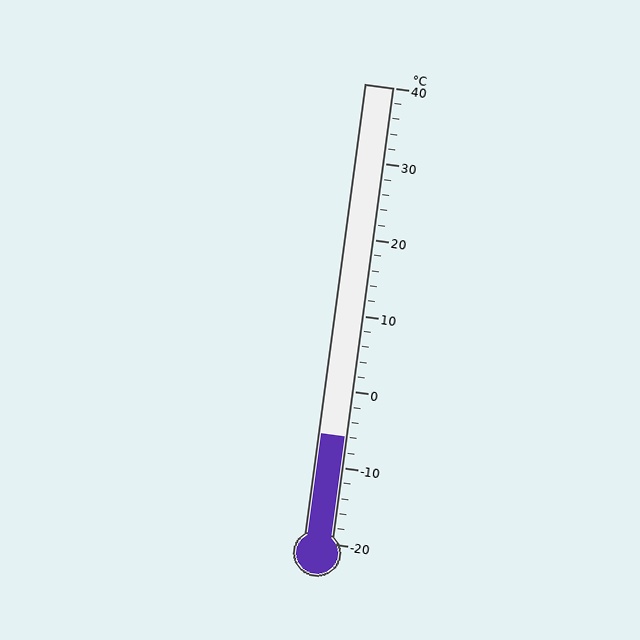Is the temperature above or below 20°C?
The temperature is below 20°C.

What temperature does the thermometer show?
The thermometer shows approximately -6°C.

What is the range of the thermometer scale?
The thermometer scale ranges from -20°C to 40°C.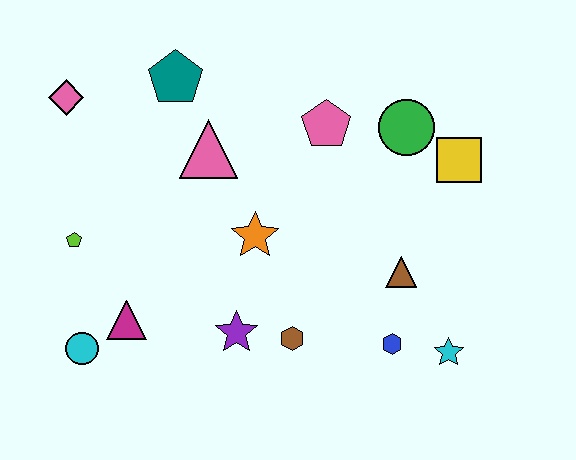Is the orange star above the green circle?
No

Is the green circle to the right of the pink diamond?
Yes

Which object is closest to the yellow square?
The green circle is closest to the yellow square.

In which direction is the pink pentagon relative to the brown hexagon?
The pink pentagon is above the brown hexagon.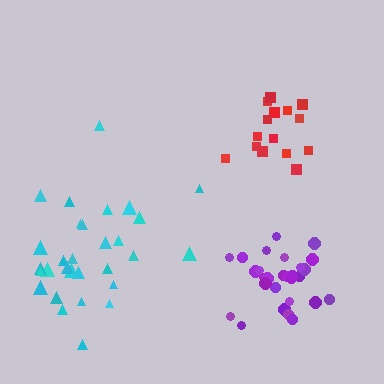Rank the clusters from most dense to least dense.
red, purple, cyan.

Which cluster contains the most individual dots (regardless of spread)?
Cyan (31).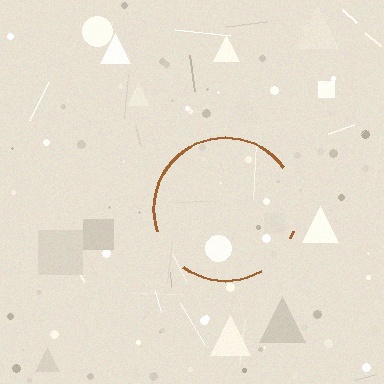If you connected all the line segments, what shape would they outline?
They would outline a circle.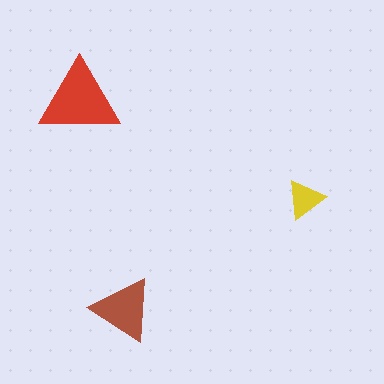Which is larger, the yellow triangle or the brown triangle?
The brown one.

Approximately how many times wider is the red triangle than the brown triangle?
About 1.5 times wider.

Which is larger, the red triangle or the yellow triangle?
The red one.